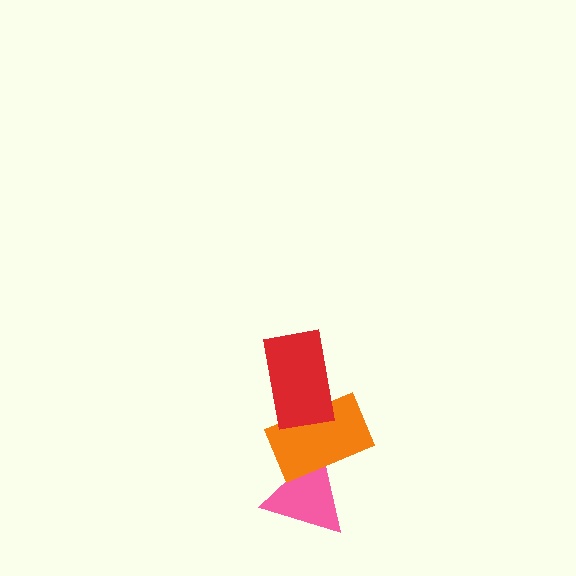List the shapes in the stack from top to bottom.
From top to bottom: the red rectangle, the orange rectangle, the pink triangle.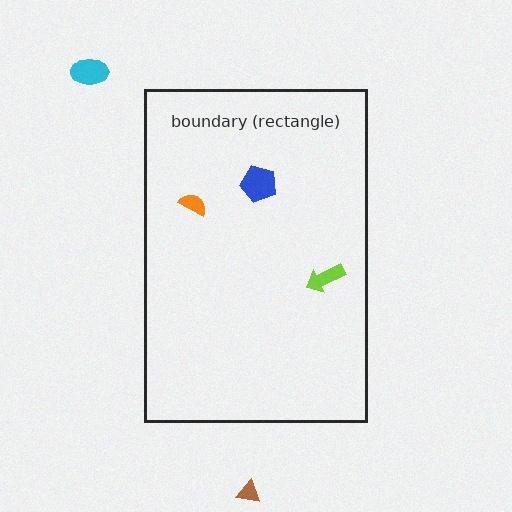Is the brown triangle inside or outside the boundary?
Outside.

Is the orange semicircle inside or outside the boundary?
Inside.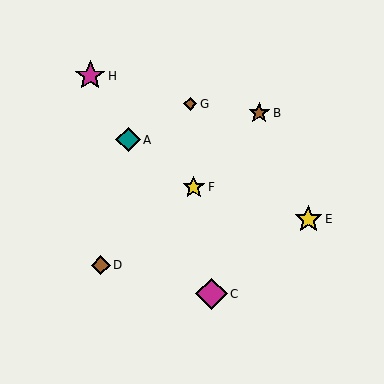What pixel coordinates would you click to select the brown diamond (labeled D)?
Click at (101, 265) to select the brown diamond D.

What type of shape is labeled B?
Shape B is a brown star.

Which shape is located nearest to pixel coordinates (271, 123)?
The brown star (labeled B) at (259, 113) is nearest to that location.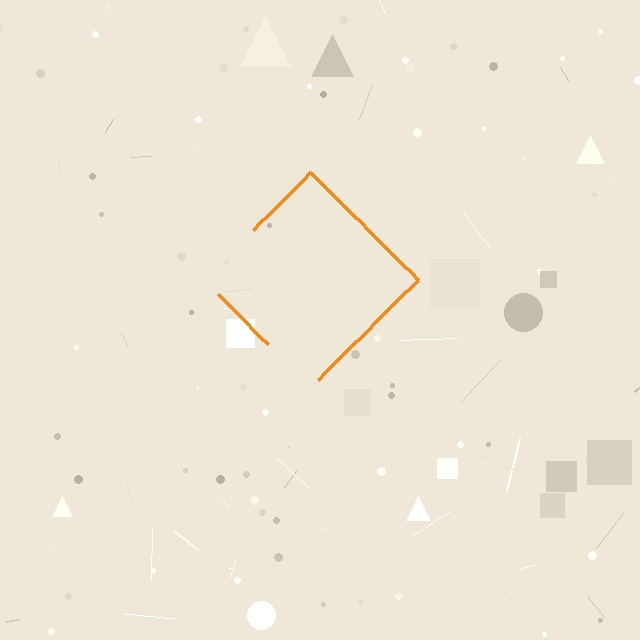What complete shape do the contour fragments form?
The contour fragments form a diamond.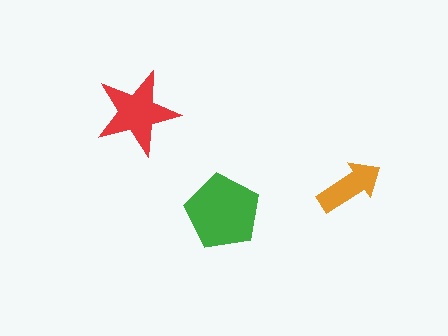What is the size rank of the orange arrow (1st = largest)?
3rd.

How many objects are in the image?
There are 3 objects in the image.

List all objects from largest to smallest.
The green pentagon, the red star, the orange arrow.